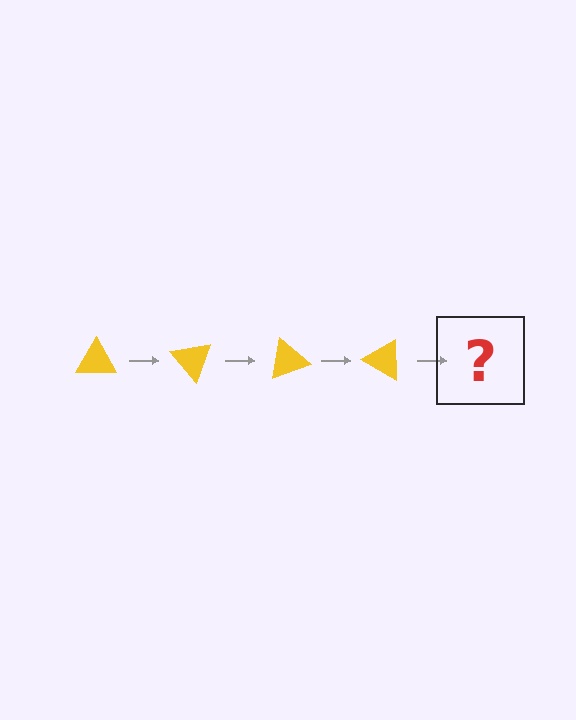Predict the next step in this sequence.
The next step is a yellow triangle rotated 200 degrees.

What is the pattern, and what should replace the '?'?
The pattern is that the triangle rotates 50 degrees each step. The '?' should be a yellow triangle rotated 200 degrees.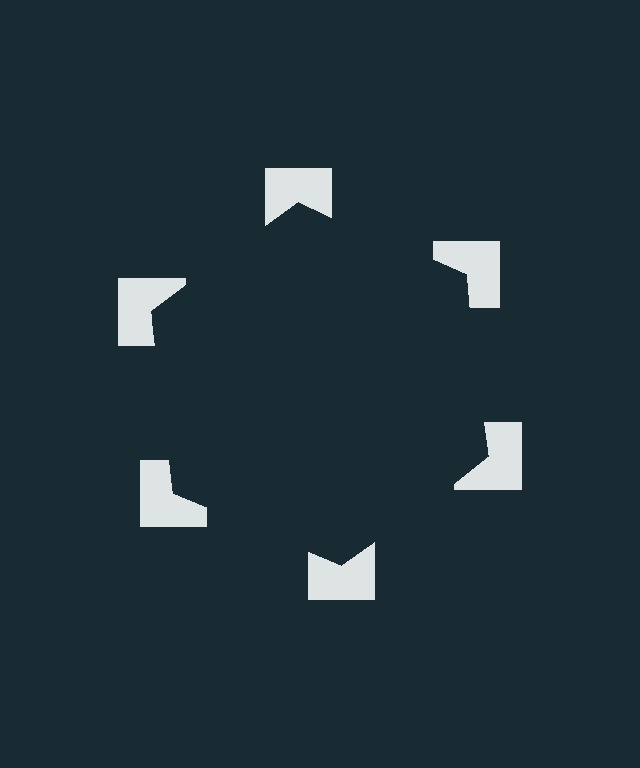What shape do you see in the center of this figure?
An illusory hexagon — its edges are inferred from the aligned wedge cuts in the notched squares, not physically drawn.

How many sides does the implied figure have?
6 sides.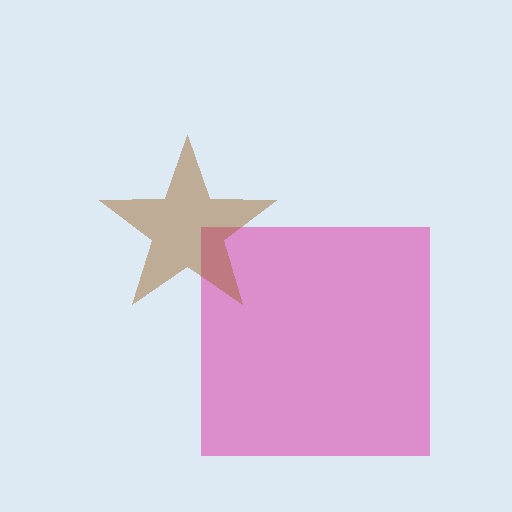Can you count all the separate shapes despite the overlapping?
Yes, there are 2 separate shapes.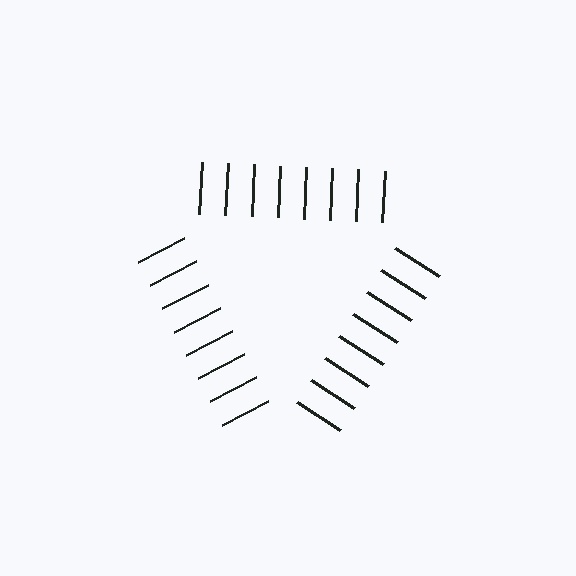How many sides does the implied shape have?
3 sides — the line-ends trace a triangle.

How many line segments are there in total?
24 — 8 along each of the 3 edges.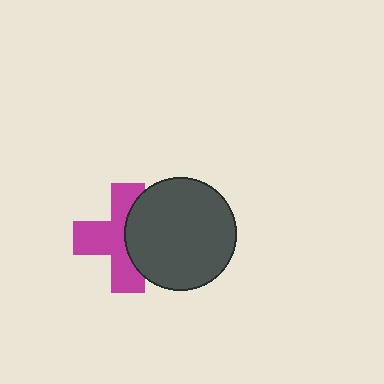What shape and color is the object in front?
The object in front is a dark gray circle.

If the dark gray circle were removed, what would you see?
You would see the complete magenta cross.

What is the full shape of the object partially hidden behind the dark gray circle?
The partially hidden object is a magenta cross.